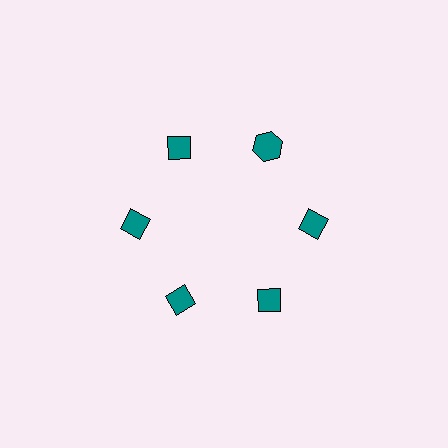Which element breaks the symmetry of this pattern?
The teal hexagon at roughly the 1 o'clock position breaks the symmetry. All other shapes are teal diamonds.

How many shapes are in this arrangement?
There are 6 shapes arranged in a ring pattern.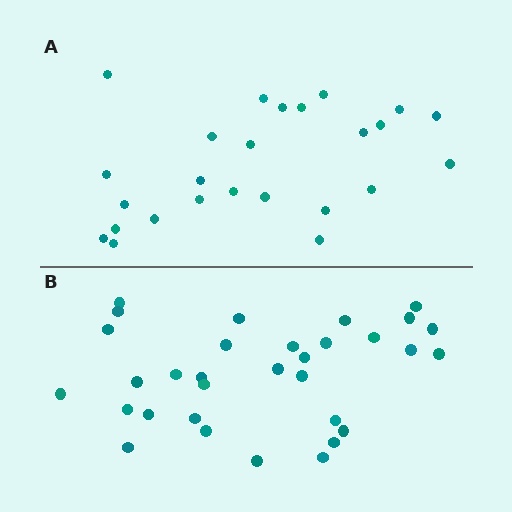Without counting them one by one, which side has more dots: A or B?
Region B (the bottom region) has more dots.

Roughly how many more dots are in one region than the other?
Region B has roughly 8 or so more dots than region A.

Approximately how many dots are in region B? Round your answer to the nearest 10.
About 30 dots. (The exact count is 32, which rounds to 30.)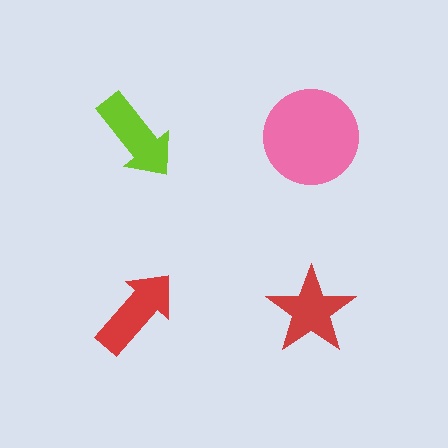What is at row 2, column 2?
A red star.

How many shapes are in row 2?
2 shapes.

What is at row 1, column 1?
A lime arrow.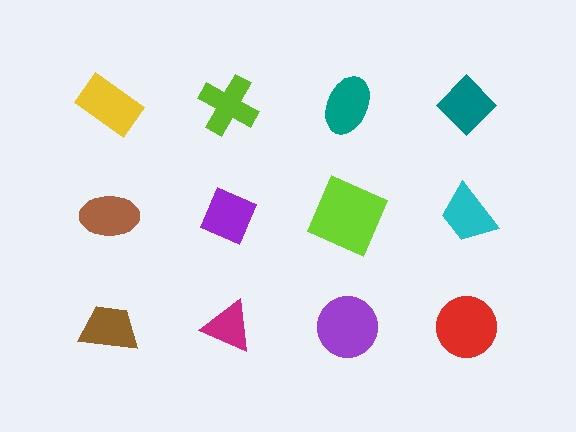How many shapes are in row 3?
4 shapes.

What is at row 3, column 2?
A magenta triangle.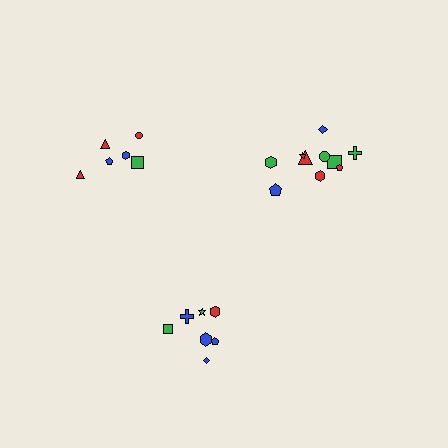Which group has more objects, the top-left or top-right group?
The top-right group.